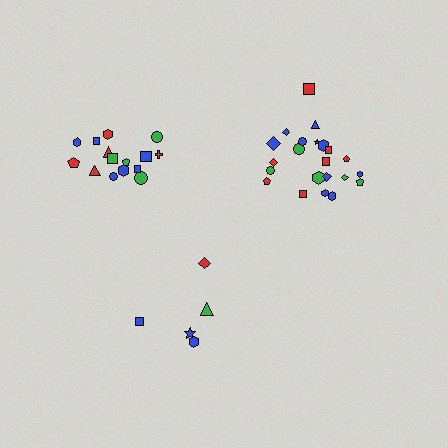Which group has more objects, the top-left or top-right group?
The top-right group.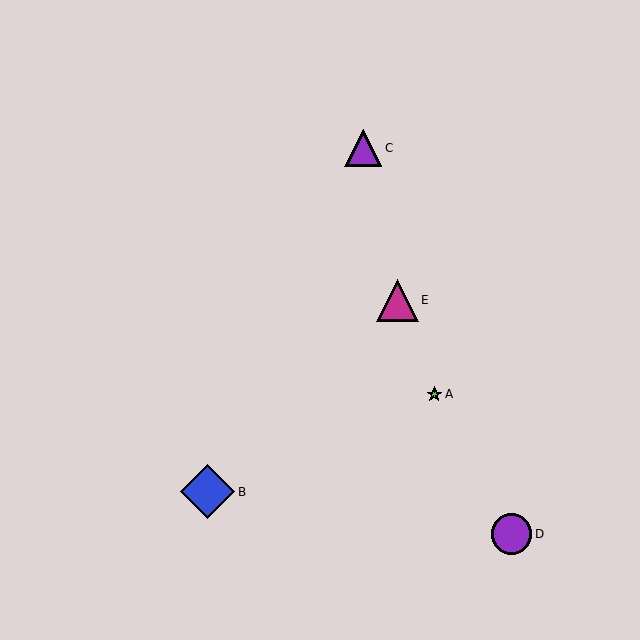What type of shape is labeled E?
Shape E is a magenta triangle.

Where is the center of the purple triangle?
The center of the purple triangle is at (363, 148).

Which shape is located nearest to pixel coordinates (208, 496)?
The blue diamond (labeled B) at (208, 492) is nearest to that location.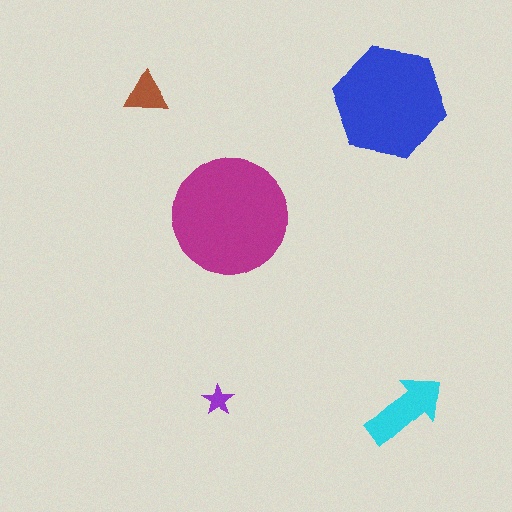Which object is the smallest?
The purple star.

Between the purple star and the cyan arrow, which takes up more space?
The cyan arrow.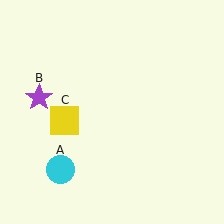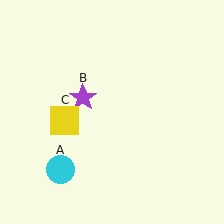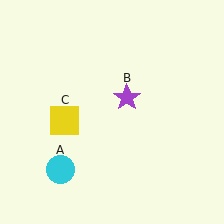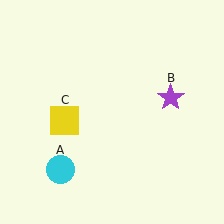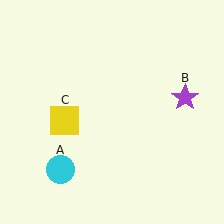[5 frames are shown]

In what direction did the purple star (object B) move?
The purple star (object B) moved right.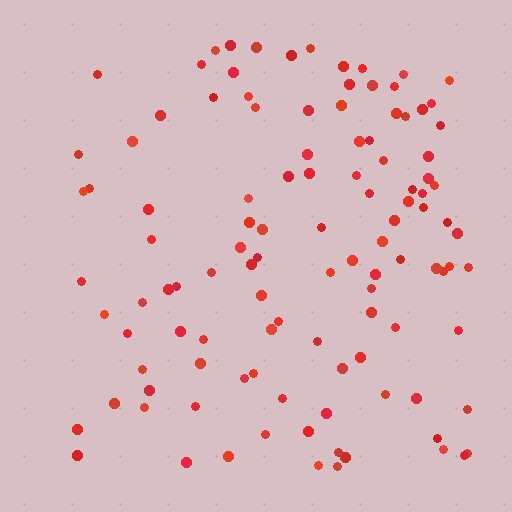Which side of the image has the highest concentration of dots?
The right.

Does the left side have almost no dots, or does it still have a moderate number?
Still a moderate number, just noticeably fewer than the right.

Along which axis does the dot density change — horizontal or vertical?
Horizontal.